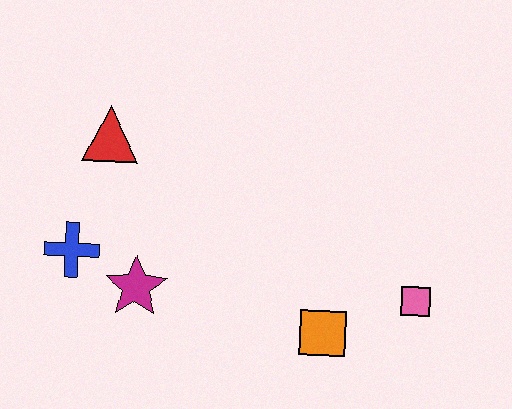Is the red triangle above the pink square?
Yes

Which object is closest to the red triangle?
The blue cross is closest to the red triangle.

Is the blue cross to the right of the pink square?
No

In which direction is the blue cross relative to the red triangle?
The blue cross is below the red triangle.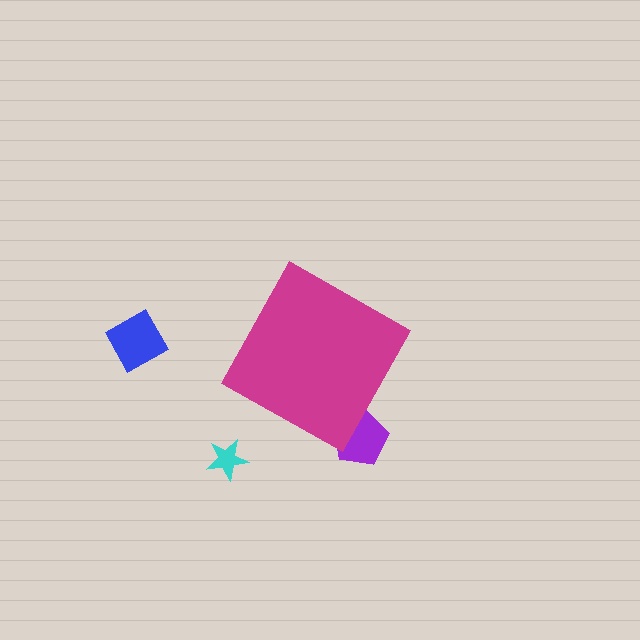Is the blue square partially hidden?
No, the blue square is fully visible.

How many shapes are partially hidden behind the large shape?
1 shape is partially hidden.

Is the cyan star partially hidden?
No, the cyan star is fully visible.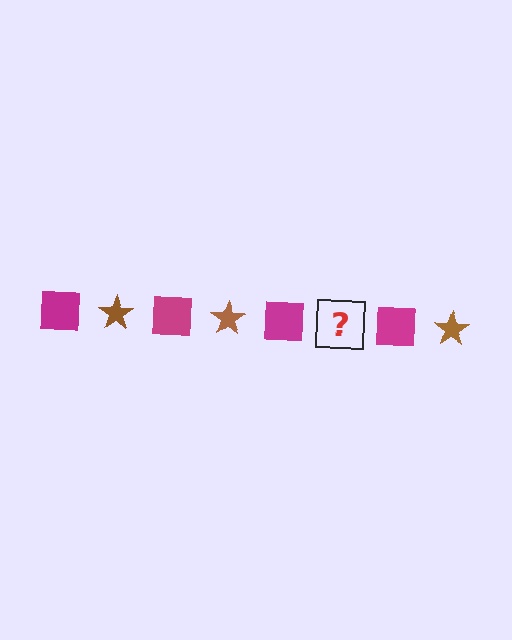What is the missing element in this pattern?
The missing element is a brown star.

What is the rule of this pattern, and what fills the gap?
The rule is that the pattern alternates between magenta square and brown star. The gap should be filled with a brown star.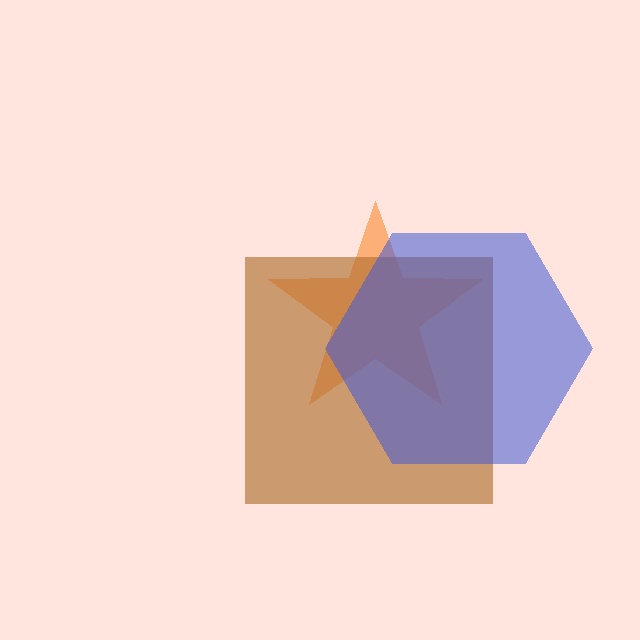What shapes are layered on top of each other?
The layered shapes are: an orange star, a brown square, a blue hexagon.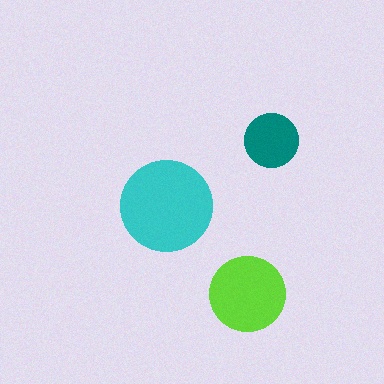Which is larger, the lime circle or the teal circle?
The lime one.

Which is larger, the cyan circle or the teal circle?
The cyan one.